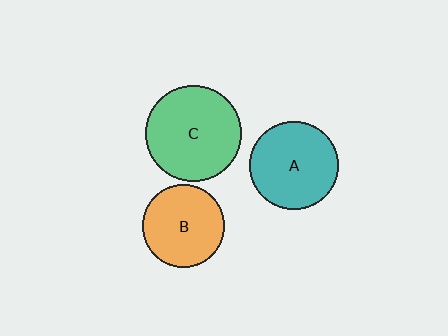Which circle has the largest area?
Circle C (green).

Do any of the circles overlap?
No, none of the circles overlap.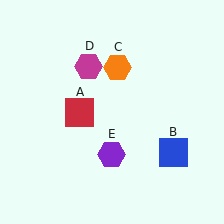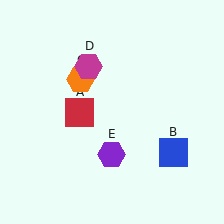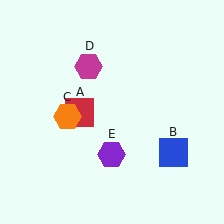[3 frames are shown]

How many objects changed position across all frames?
1 object changed position: orange hexagon (object C).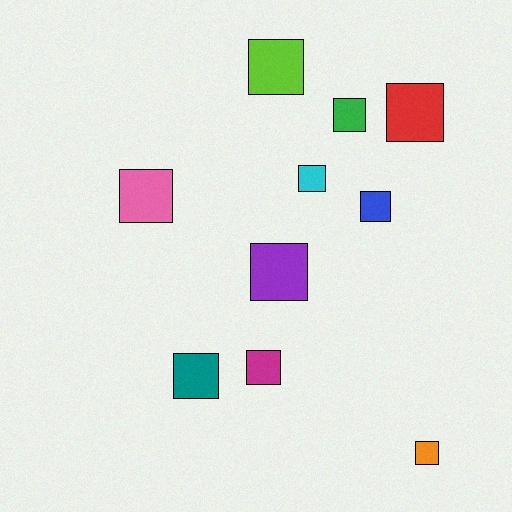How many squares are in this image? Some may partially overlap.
There are 10 squares.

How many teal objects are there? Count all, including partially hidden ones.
There is 1 teal object.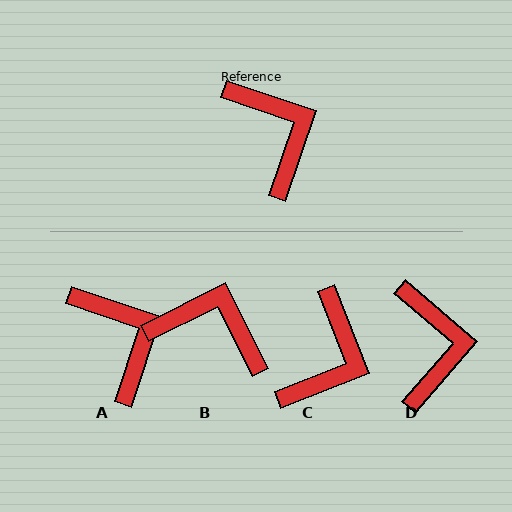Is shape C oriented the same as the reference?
No, it is off by about 50 degrees.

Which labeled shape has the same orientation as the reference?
A.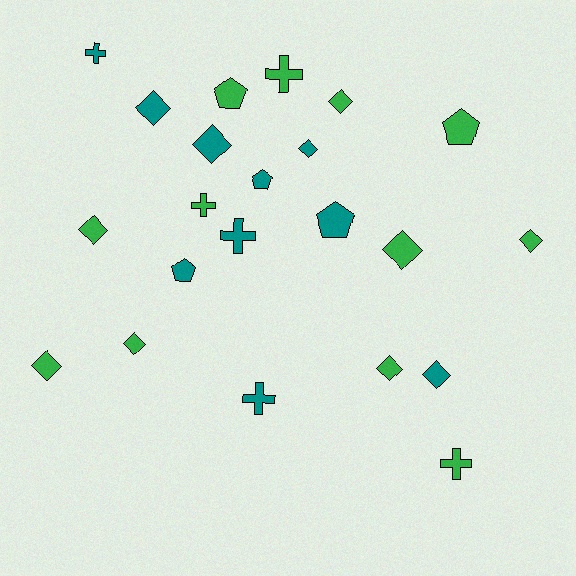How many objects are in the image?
There are 22 objects.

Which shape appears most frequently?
Diamond, with 11 objects.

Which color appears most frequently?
Green, with 12 objects.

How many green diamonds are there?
There are 7 green diamonds.